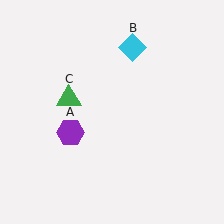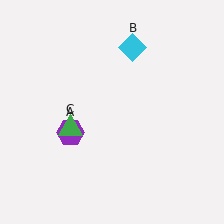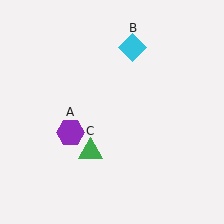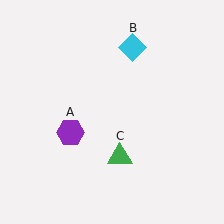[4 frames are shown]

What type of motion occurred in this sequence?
The green triangle (object C) rotated counterclockwise around the center of the scene.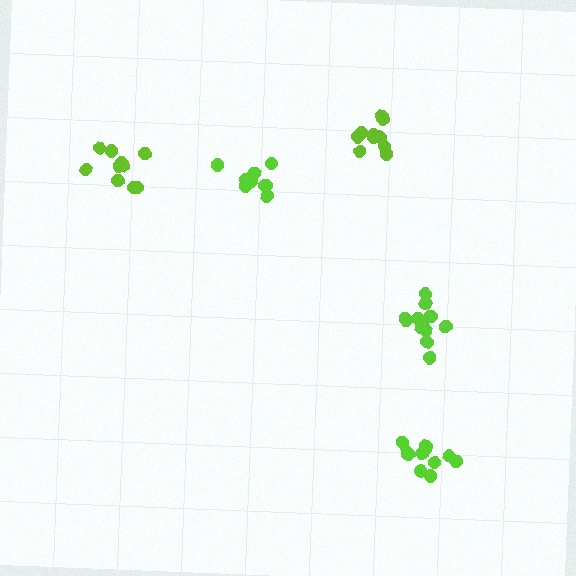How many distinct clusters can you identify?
There are 5 distinct clusters.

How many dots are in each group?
Group 1: 11 dots, Group 2: 10 dots, Group 3: 10 dots, Group 4: 12 dots, Group 5: 10 dots (53 total).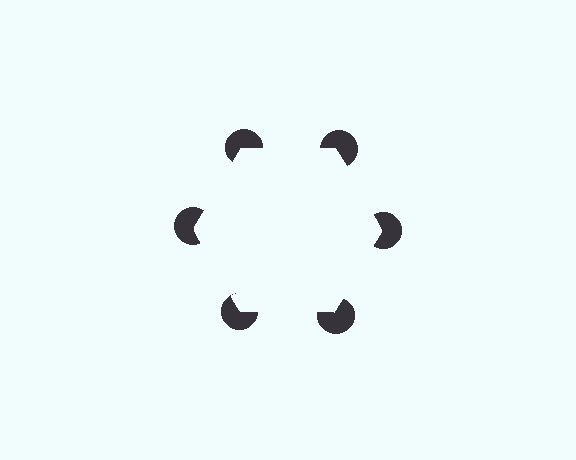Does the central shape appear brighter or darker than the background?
It typically appears slightly brighter than the background, even though no actual brightness change is drawn.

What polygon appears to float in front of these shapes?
An illusory hexagon — its edges are inferred from the aligned wedge cuts in the pac-man discs, not physically drawn.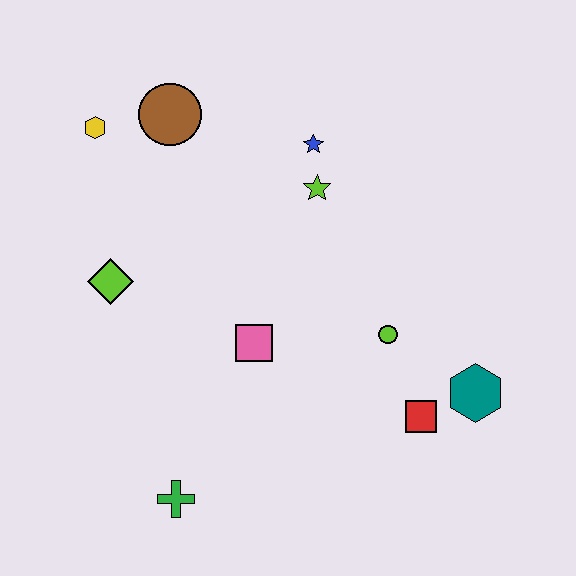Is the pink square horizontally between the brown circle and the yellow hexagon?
No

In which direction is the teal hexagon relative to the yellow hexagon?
The teal hexagon is to the right of the yellow hexagon.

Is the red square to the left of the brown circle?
No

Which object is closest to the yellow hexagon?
The brown circle is closest to the yellow hexagon.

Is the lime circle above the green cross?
Yes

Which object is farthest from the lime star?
The green cross is farthest from the lime star.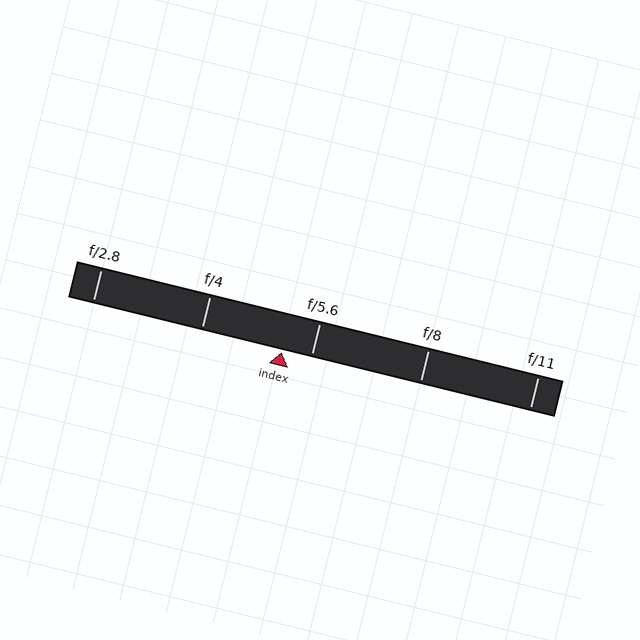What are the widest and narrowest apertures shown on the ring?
The widest aperture shown is f/2.8 and the narrowest is f/11.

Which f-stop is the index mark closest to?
The index mark is closest to f/5.6.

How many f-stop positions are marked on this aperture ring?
There are 5 f-stop positions marked.